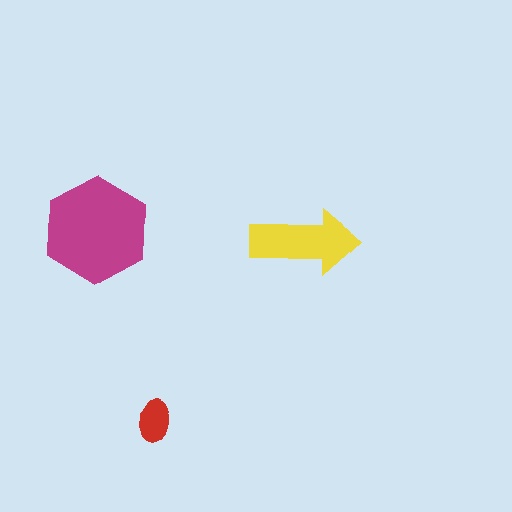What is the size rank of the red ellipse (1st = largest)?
3rd.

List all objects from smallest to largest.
The red ellipse, the yellow arrow, the magenta hexagon.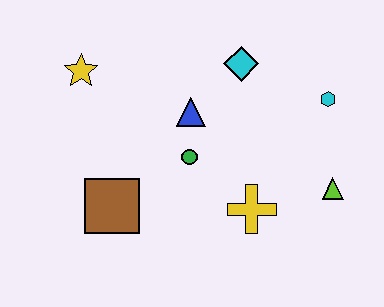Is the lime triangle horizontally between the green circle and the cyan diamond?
No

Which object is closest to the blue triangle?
The green circle is closest to the blue triangle.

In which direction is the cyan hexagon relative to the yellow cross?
The cyan hexagon is above the yellow cross.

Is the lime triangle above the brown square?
Yes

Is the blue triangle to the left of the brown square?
No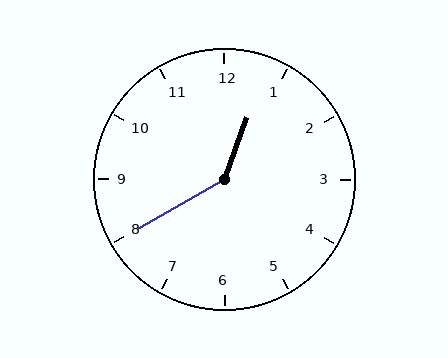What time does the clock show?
12:40.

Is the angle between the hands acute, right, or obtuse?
It is obtuse.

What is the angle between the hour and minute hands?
Approximately 140 degrees.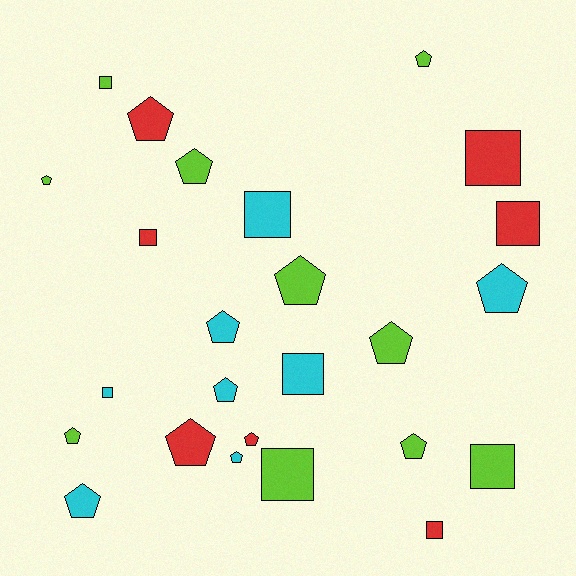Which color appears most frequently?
Lime, with 10 objects.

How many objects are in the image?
There are 25 objects.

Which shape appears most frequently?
Pentagon, with 15 objects.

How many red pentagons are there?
There are 3 red pentagons.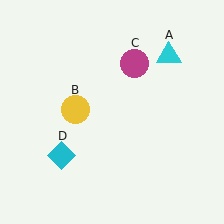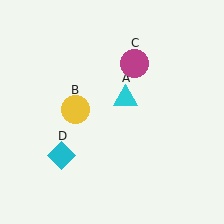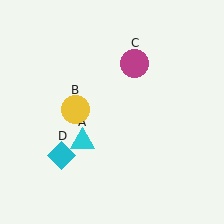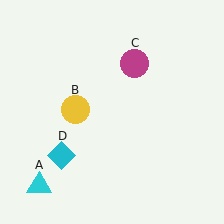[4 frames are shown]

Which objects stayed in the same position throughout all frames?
Yellow circle (object B) and magenta circle (object C) and cyan diamond (object D) remained stationary.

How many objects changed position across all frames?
1 object changed position: cyan triangle (object A).